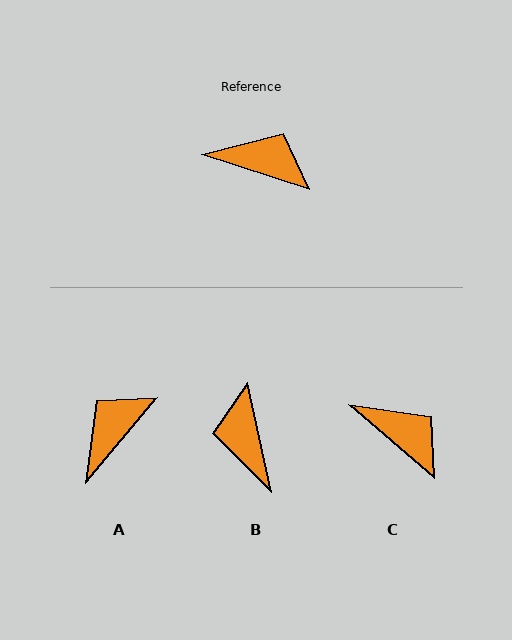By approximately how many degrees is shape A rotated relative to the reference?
Approximately 68 degrees counter-clockwise.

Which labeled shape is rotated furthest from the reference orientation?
B, about 120 degrees away.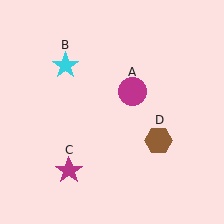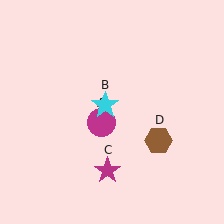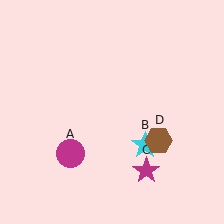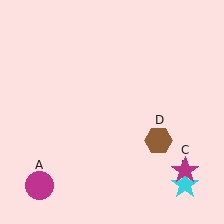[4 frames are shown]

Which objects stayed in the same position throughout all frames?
Brown hexagon (object D) remained stationary.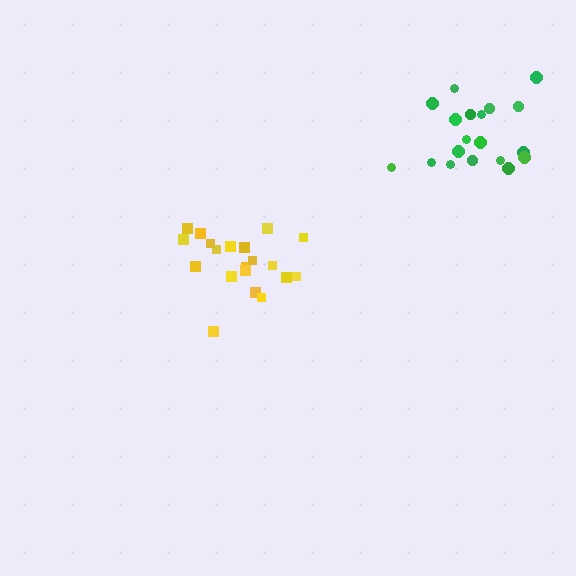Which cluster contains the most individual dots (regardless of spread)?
Yellow (20).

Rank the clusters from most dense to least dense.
yellow, green.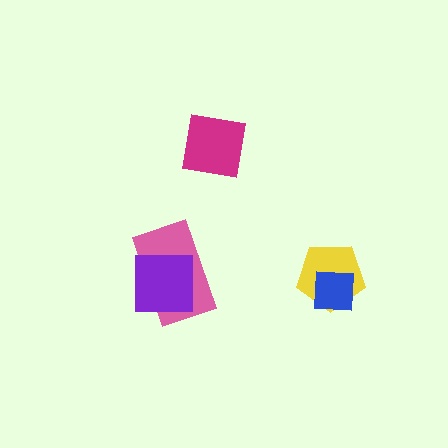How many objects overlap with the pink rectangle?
1 object overlaps with the pink rectangle.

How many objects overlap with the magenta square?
0 objects overlap with the magenta square.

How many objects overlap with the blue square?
1 object overlaps with the blue square.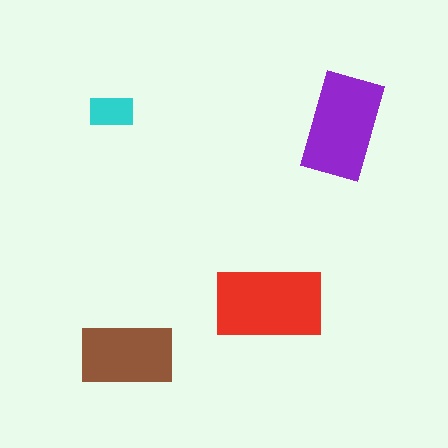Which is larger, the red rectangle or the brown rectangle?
The red one.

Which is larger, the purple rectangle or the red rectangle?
The red one.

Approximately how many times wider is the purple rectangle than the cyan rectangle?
About 2.5 times wider.